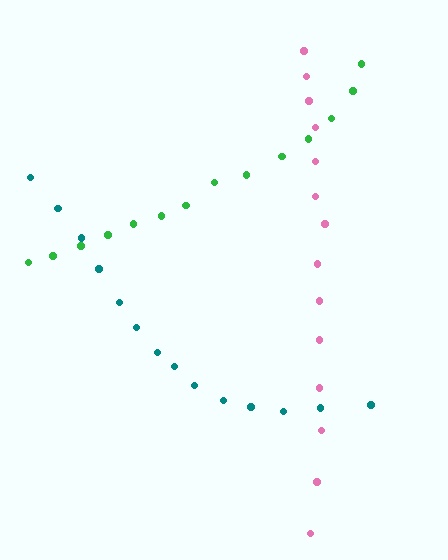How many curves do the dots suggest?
There are 3 distinct paths.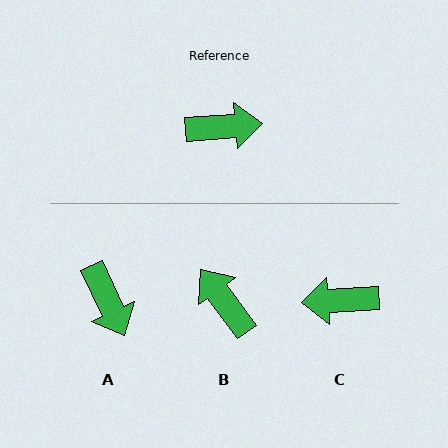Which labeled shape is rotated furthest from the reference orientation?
C, about 179 degrees away.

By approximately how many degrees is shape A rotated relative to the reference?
Approximately 69 degrees clockwise.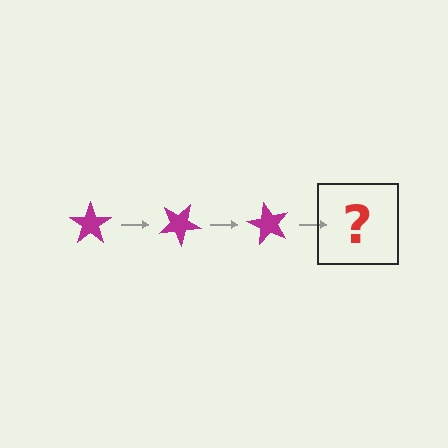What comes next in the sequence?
The next element should be a magenta star rotated 90 degrees.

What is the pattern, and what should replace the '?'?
The pattern is that the star rotates 30 degrees each step. The '?' should be a magenta star rotated 90 degrees.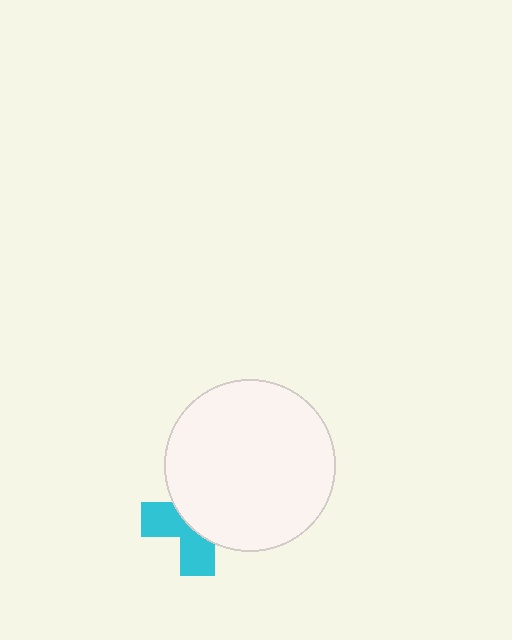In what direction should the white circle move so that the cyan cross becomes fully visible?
The white circle should move toward the upper-right. That is the shortest direction to clear the overlap and leave the cyan cross fully visible.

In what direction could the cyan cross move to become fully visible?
The cyan cross could move toward the lower-left. That would shift it out from behind the white circle entirely.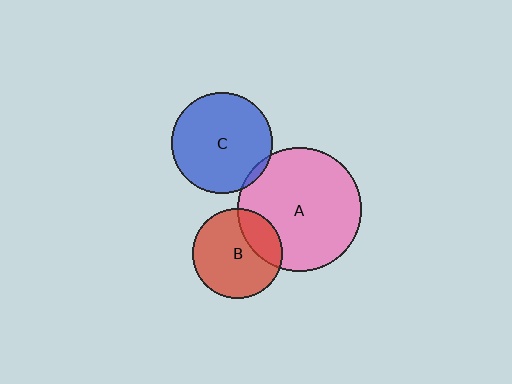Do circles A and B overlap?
Yes.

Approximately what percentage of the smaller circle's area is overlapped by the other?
Approximately 25%.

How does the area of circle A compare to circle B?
Approximately 1.9 times.